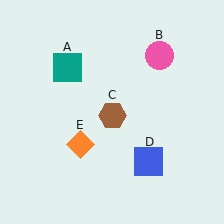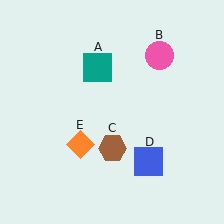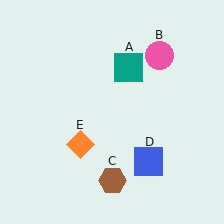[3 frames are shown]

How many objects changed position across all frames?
2 objects changed position: teal square (object A), brown hexagon (object C).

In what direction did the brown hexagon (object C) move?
The brown hexagon (object C) moved down.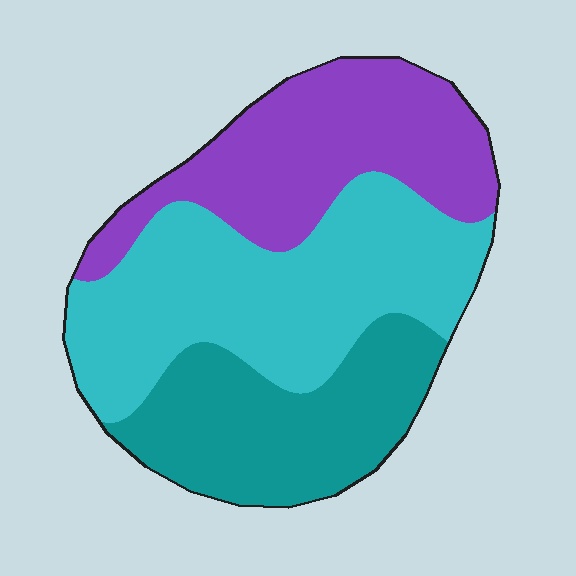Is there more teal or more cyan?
Cyan.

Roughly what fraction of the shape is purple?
Purple takes up about one third (1/3) of the shape.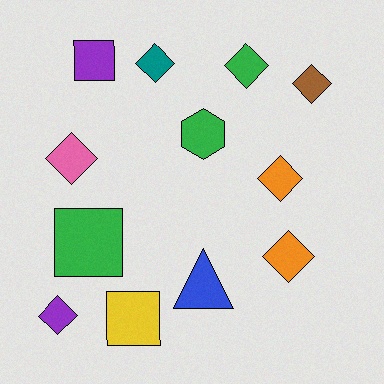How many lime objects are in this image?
There are no lime objects.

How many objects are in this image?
There are 12 objects.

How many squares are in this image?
There are 3 squares.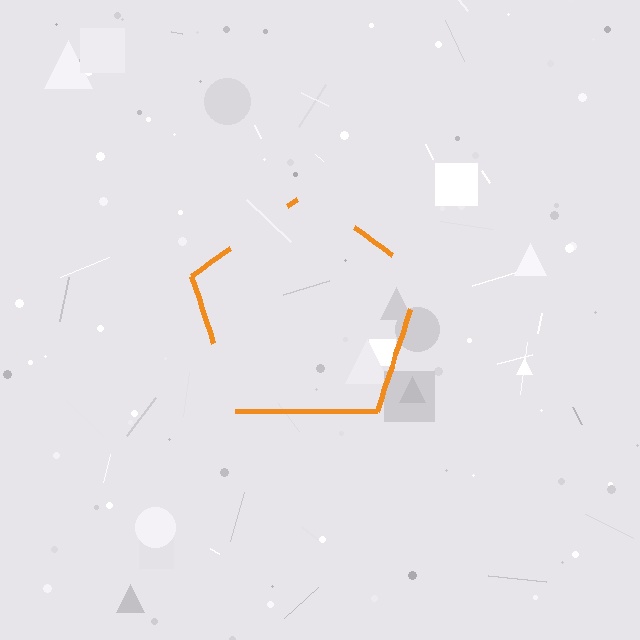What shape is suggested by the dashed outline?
The dashed outline suggests a pentagon.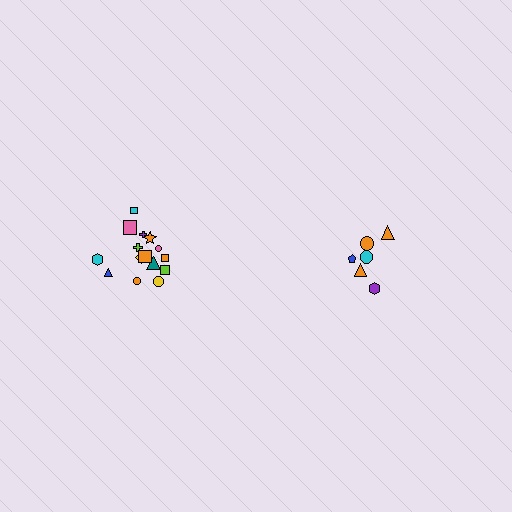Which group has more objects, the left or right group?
The left group.